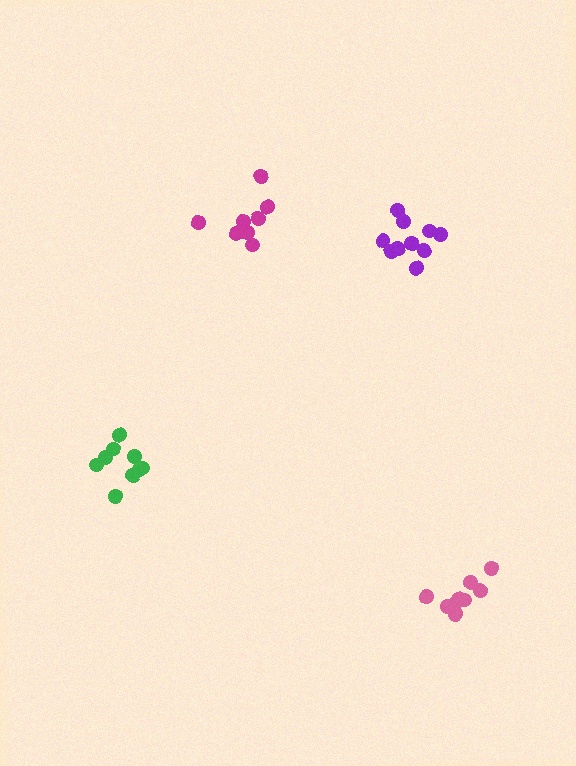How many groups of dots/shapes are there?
There are 4 groups.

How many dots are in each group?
Group 1: 9 dots, Group 2: 9 dots, Group 3: 9 dots, Group 4: 10 dots (37 total).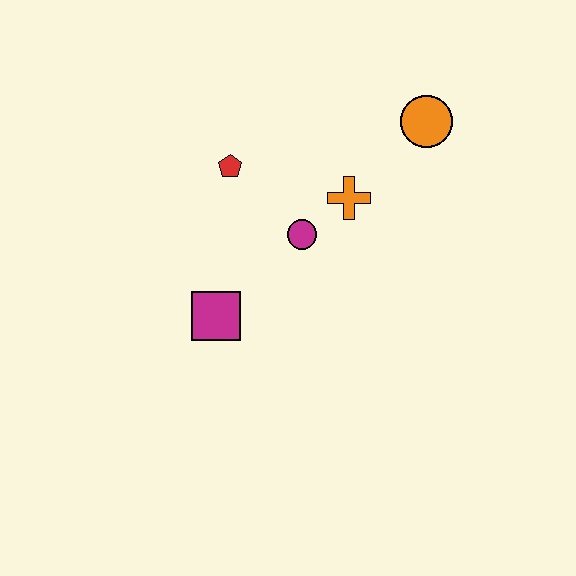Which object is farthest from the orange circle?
The magenta square is farthest from the orange circle.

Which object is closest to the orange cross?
The magenta circle is closest to the orange cross.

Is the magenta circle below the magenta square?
No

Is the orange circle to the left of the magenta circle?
No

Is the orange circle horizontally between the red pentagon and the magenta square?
No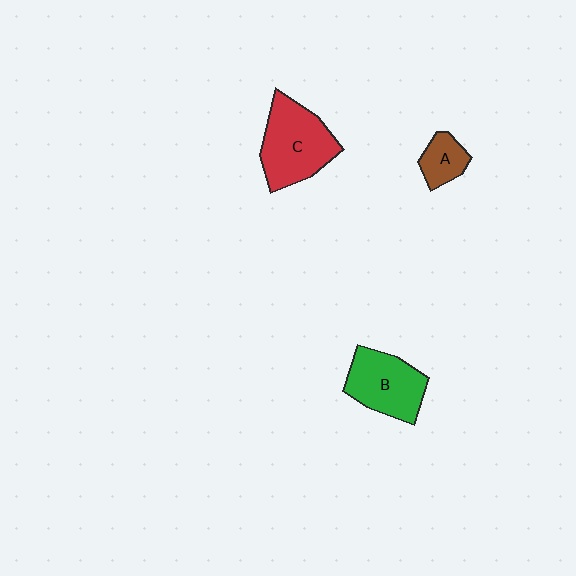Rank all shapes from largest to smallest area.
From largest to smallest: C (red), B (green), A (brown).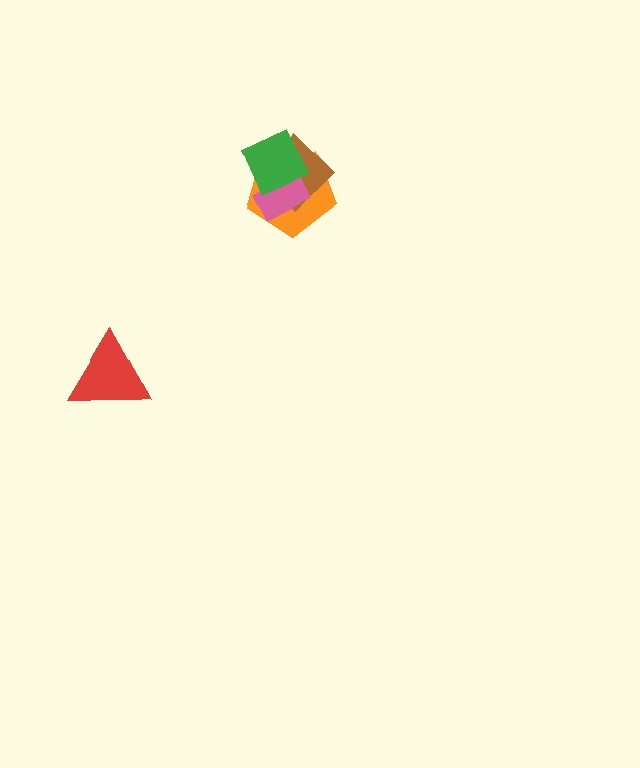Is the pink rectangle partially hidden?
Yes, it is partially covered by another shape.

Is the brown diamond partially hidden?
Yes, it is partially covered by another shape.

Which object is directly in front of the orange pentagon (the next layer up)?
The brown diamond is directly in front of the orange pentagon.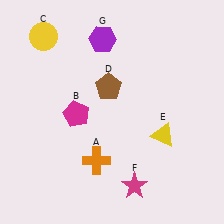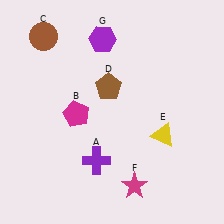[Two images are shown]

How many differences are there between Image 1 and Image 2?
There are 2 differences between the two images.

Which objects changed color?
A changed from orange to purple. C changed from yellow to brown.